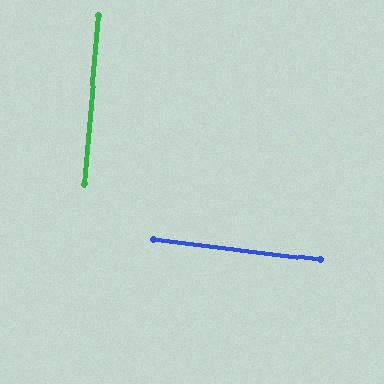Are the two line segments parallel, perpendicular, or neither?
Perpendicular — they meet at approximately 88°.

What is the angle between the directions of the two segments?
Approximately 88 degrees.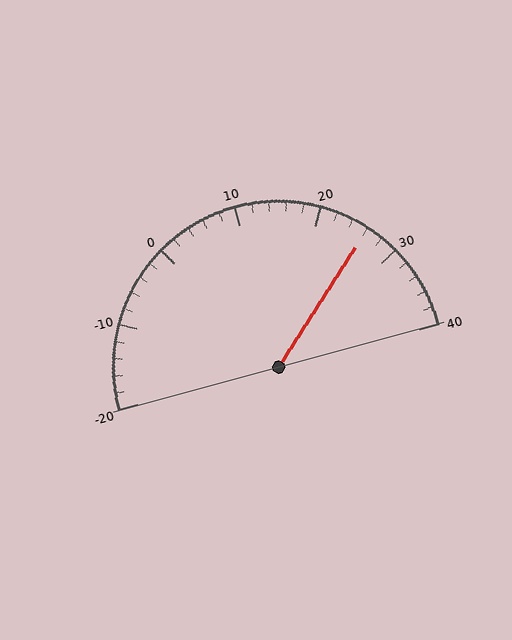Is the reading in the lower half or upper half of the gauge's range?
The reading is in the upper half of the range (-20 to 40).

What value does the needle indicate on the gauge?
The needle indicates approximately 26.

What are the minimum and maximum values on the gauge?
The gauge ranges from -20 to 40.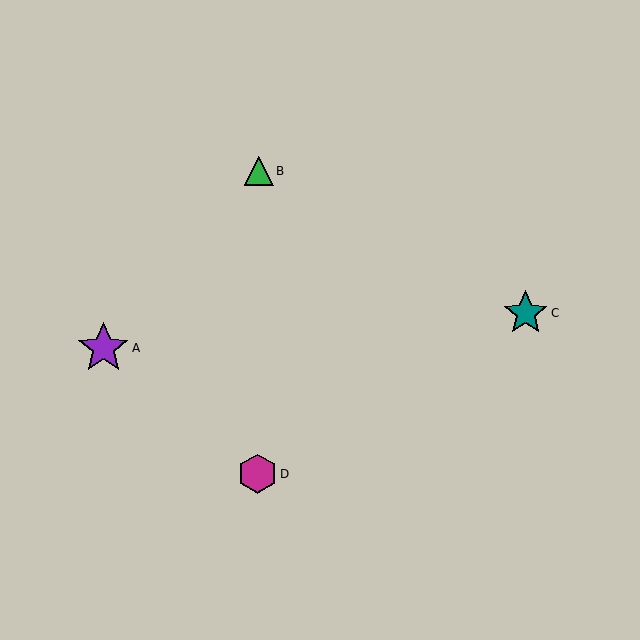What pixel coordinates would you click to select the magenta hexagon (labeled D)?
Click at (258, 474) to select the magenta hexagon D.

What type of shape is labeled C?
Shape C is a teal star.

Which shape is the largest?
The purple star (labeled A) is the largest.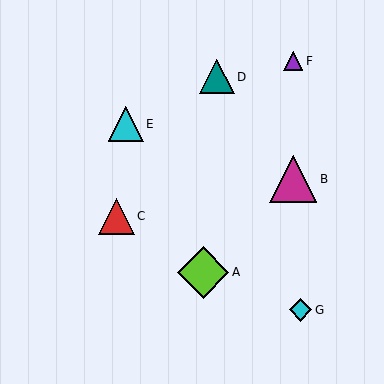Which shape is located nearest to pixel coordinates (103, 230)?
The red triangle (labeled C) at (116, 216) is nearest to that location.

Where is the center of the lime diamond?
The center of the lime diamond is at (203, 272).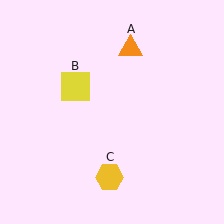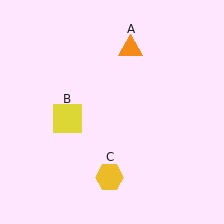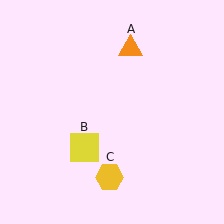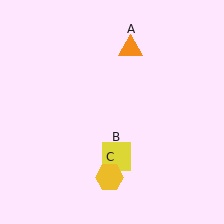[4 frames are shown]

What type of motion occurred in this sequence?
The yellow square (object B) rotated counterclockwise around the center of the scene.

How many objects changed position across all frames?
1 object changed position: yellow square (object B).